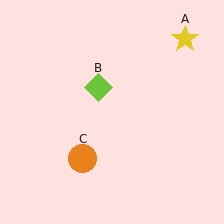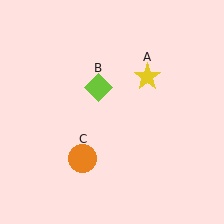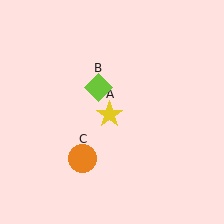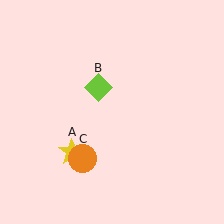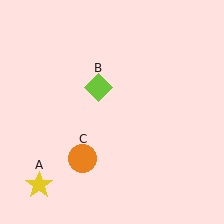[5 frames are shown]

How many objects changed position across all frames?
1 object changed position: yellow star (object A).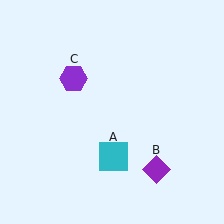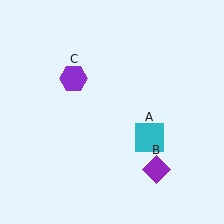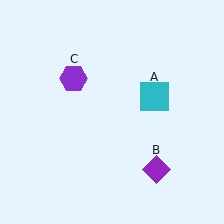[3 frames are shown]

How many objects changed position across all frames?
1 object changed position: cyan square (object A).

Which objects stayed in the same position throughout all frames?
Purple diamond (object B) and purple hexagon (object C) remained stationary.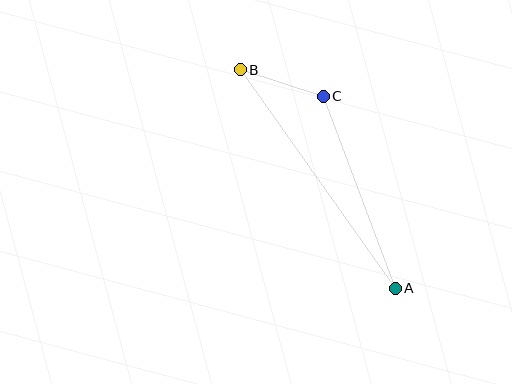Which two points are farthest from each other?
Points A and B are farthest from each other.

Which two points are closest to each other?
Points B and C are closest to each other.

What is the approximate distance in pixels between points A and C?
The distance between A and C is approximately 205 pixels.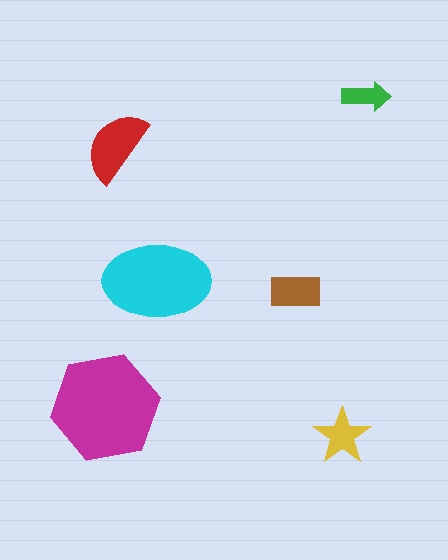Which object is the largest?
The magenta hexagon.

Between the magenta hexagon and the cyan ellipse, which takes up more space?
The magenta hexagon.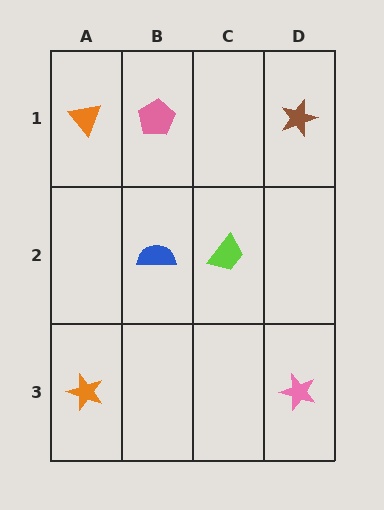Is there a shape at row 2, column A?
No, that cell is empty.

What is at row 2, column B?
A blue semicircle.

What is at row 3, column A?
An orange star.